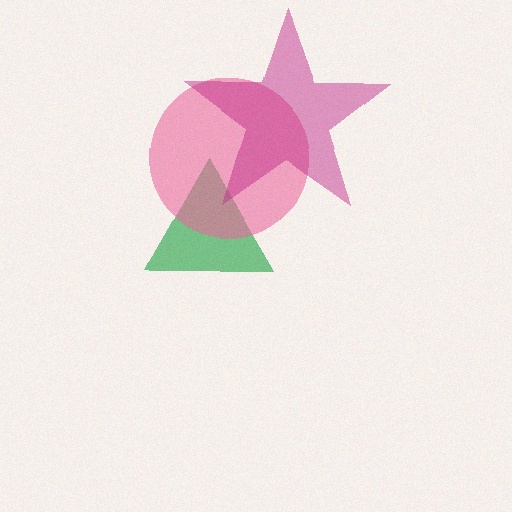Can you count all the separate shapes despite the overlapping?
Yes, there are 3 separate shapes.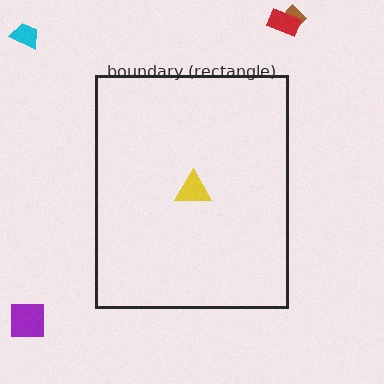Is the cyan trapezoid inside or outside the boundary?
Outside.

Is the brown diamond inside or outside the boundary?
Outside.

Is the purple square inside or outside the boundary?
Outside.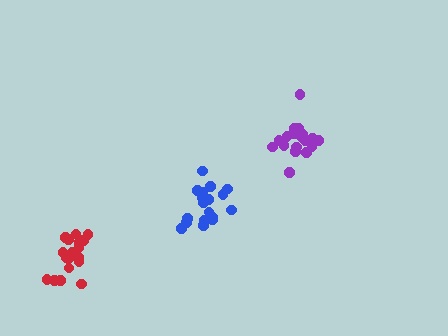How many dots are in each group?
Group 1: 20 dots, Group 2: 19 dots, Group 3: 18 dots (57 total).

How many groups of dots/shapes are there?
There are 3 groups.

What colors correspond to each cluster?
The clusters are colored: red, purple, blue.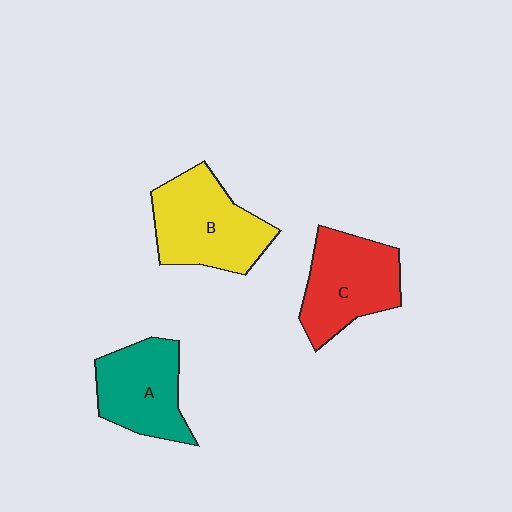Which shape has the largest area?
Shape B (yellow).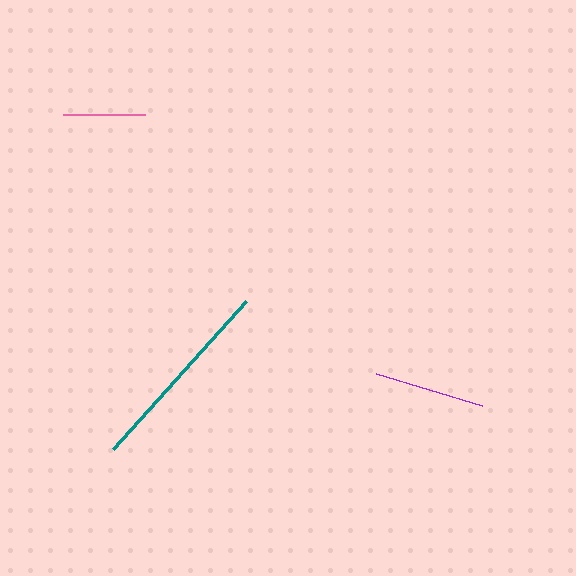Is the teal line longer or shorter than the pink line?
The teal line is longer than the pink line.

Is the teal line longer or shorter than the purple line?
The teal line is longer than the purple line.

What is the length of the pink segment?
The pink segment is approximately 82 pixels long.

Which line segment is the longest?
The teal line is the longest at approximately 199 pixels.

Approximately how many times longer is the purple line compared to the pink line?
The purple line is approximately 1.3 times the length of the pink line.